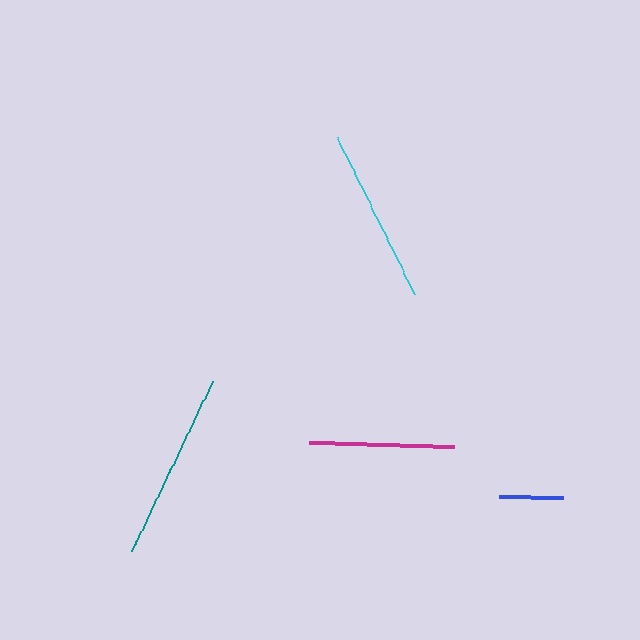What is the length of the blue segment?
The blue segment is approximately 65 pixels long.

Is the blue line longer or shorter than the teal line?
The teal line is longer than the blue line.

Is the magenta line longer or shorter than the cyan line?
The cyan line is longer than the magenta line.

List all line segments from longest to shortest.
From longest to shortest: teal, cyan, magenta, blue.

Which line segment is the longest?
The teal line is the longest at approximately 189 pixels.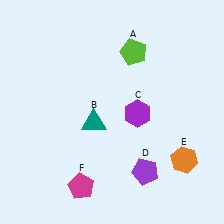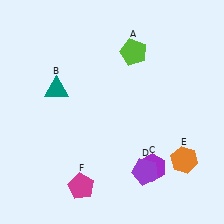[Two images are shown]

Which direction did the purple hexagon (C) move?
The purple hexagon (C) moved down.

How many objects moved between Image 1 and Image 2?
2 objects moved between the two images.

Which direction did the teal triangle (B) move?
The teal triangle (B) moved left.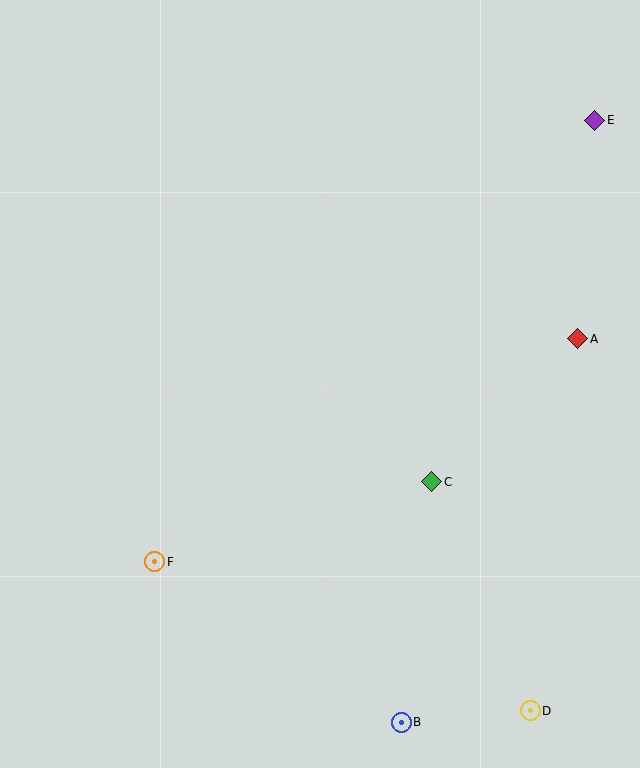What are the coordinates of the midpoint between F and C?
The midpoint between F and C is at (293, 522).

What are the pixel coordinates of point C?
Point C is at (432, 482).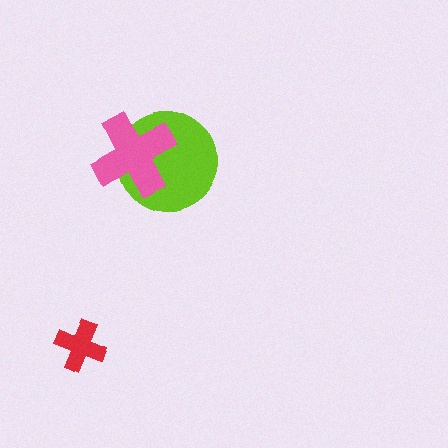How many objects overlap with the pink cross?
1 object overlaps with the pink cross.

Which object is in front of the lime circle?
The pink cross is in front of the lime circle.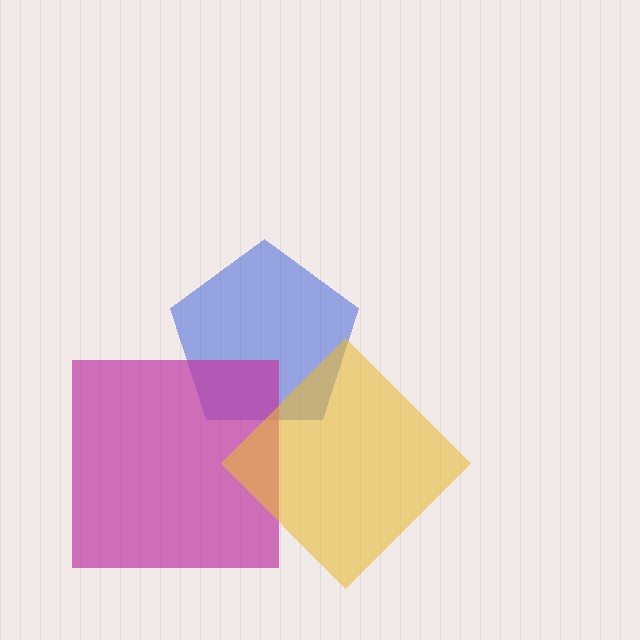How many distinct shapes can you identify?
There are 3 distinct shapes: a blue pentagon, a magenta square, a yellow diamond.